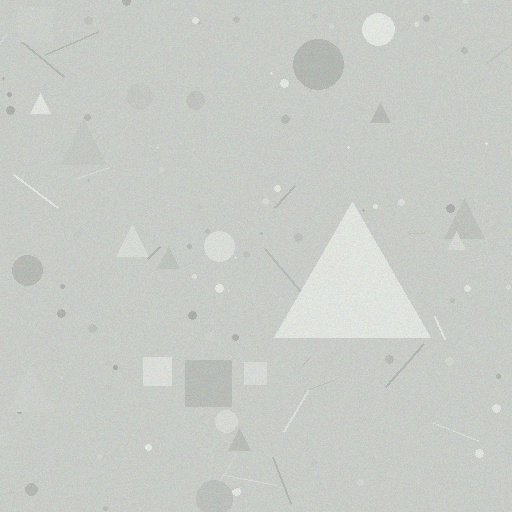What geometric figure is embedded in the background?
A triangle is embedded in the background.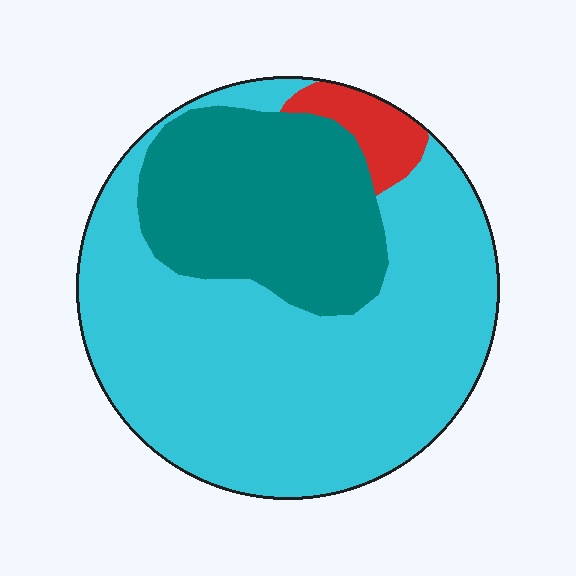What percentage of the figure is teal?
Teal covers about 30% of the figure.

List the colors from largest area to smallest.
From largest to smallest: cyan, teal, red.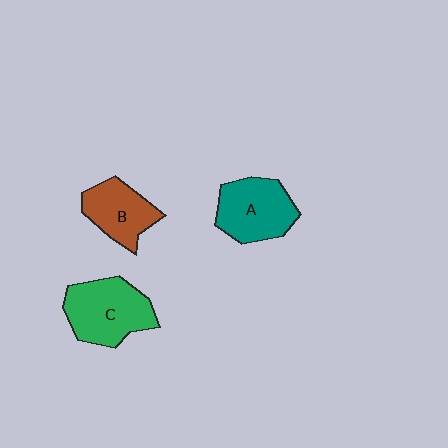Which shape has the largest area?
Shape C (green).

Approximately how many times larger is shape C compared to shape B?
Approximately 1.4 times.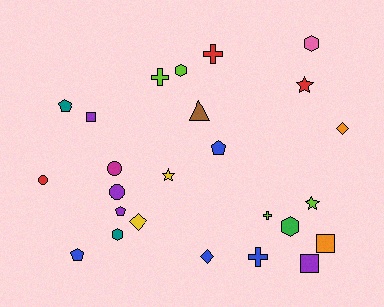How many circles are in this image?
There are 3 circles.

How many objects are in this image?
There are 25 objects.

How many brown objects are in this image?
There is 1 brown object.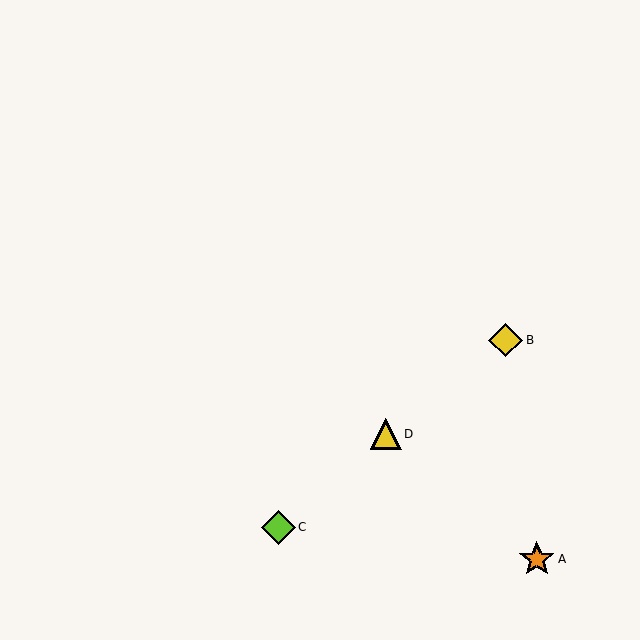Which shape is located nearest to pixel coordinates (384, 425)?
The yellow triangle (labeled D) at (386, 434) is nearest to that location.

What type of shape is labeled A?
Shape A is an orange star.